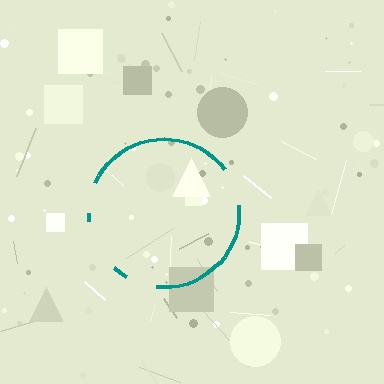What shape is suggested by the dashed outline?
The dashed outline suggests a circle.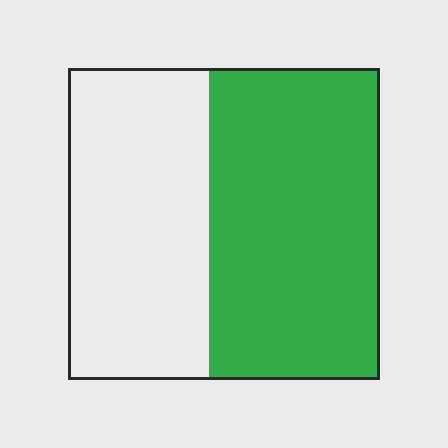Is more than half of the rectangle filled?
Yes.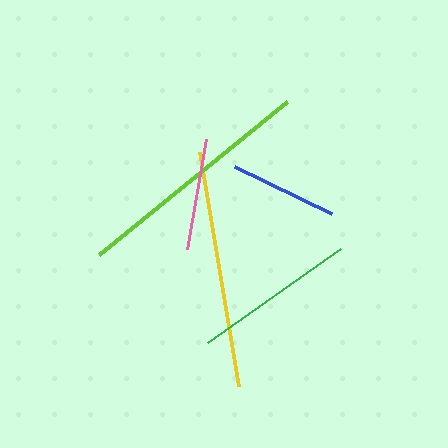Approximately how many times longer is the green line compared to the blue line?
The green line is approximately 1.5 times the length of the blue line.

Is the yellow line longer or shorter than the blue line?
The yellow line is longer than the blue line.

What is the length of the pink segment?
The pink segment is approximately 112 pixels long.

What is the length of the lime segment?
The lime segment is approximately 242 pixels long.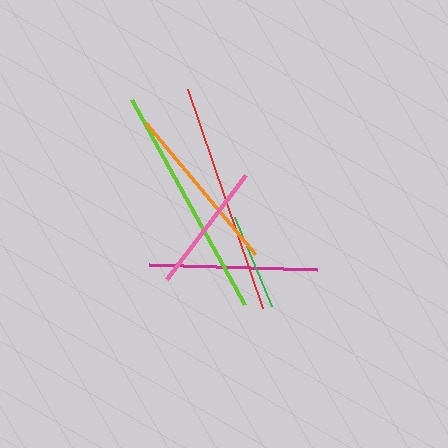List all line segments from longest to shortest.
From longest to shortest: lime, red, orange, magenta, pink, green.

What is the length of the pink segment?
The pink segment is approximately 131 pixels long.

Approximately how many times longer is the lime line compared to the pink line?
The lime line is approximately 1.8 times the length of the pink line.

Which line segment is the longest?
The lime line is the longest at approximately 234 pixels.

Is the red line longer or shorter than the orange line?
The red line is longer than the orange line.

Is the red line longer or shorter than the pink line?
The red line is longer than the pink line.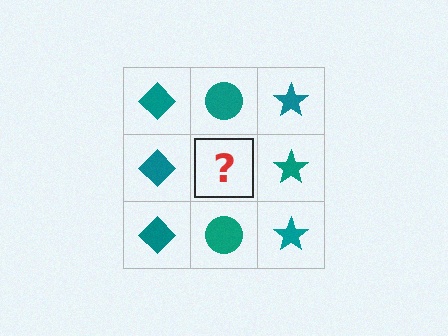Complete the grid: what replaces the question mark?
The question mark should be replaced with a teal circle.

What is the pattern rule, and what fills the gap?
The rule is that each column has a consistent shape. The gap should be filled with a teal circle.